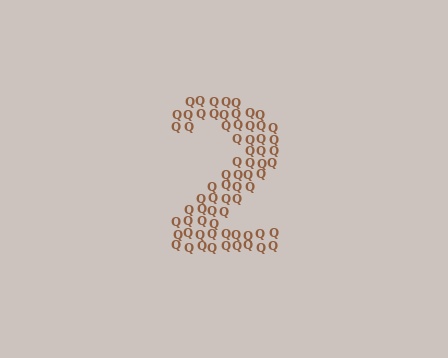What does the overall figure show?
The overall figure shows the digit 2.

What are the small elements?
The small elements are letter Q's.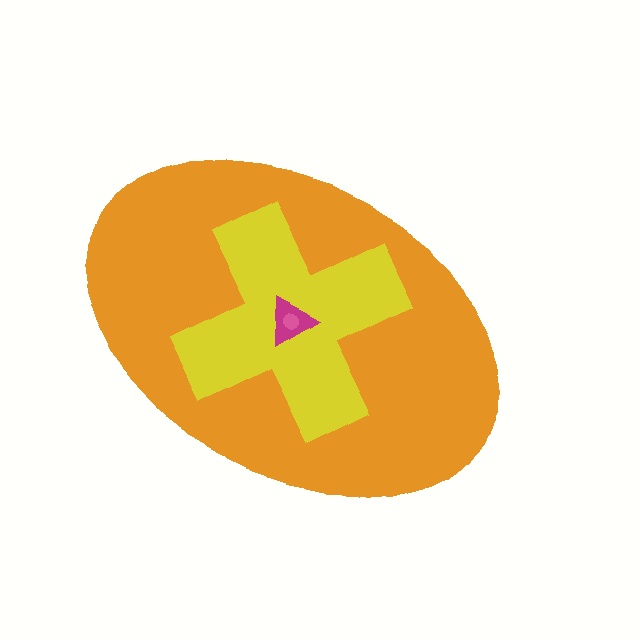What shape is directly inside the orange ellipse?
The yellow cross.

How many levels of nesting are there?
4.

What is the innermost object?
The pink circle.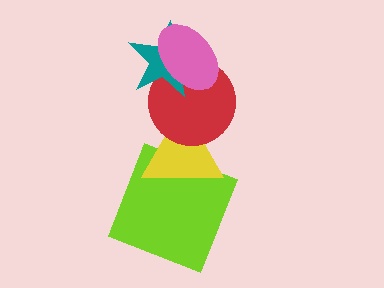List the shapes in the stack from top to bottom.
From top to bottom: the pink ellipse, the teal star, the red circle, the yellow triangle, the lime square.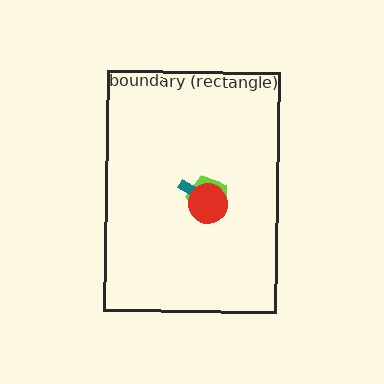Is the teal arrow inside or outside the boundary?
Inside.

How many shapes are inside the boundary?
3 inside, 0 outside.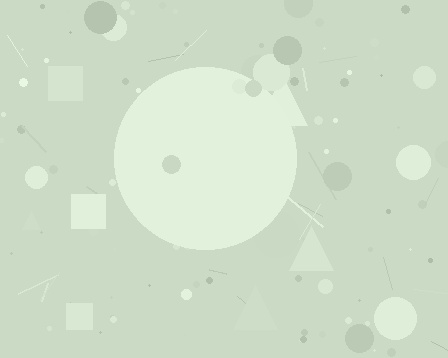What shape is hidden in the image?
A circle is hidden in the image.